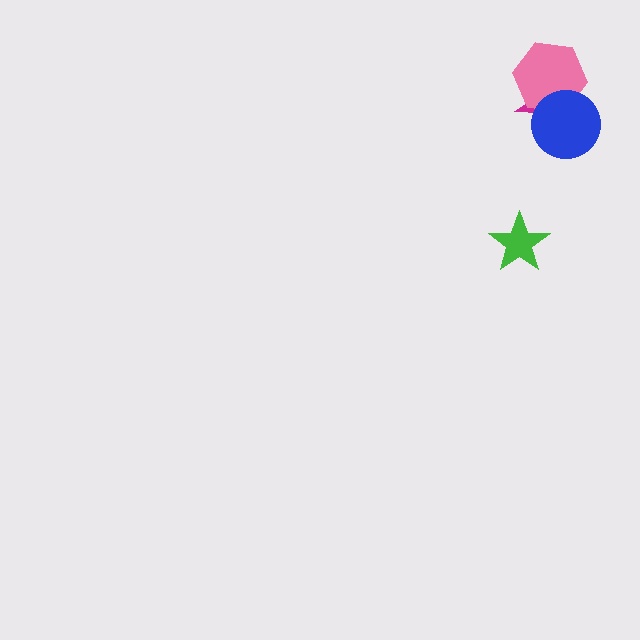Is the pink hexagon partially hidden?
Yes, it is partially covered by another shape.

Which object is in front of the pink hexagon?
The blue circle is in front of the pink hexagon.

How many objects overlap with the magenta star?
2 objects overlap with the magenta star.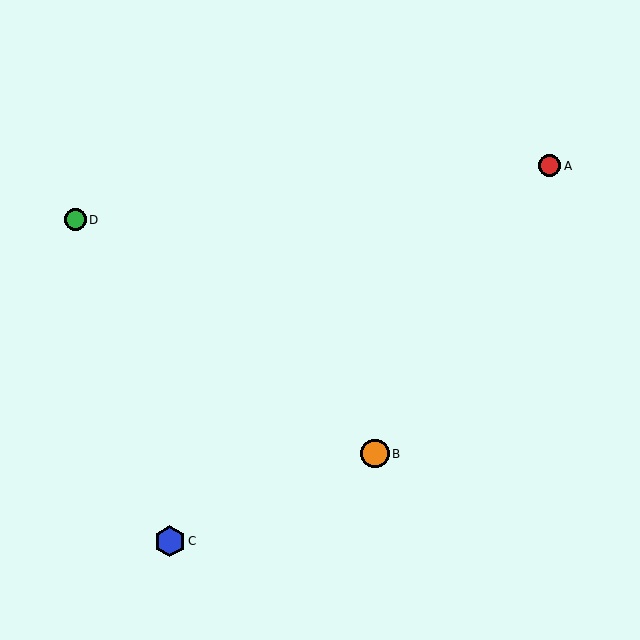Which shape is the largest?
The blue hexagon (labeled C) is the largest.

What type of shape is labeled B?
Shape B is an orange circle.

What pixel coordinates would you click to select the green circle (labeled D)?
Click at (75, 220) to select the green circle D.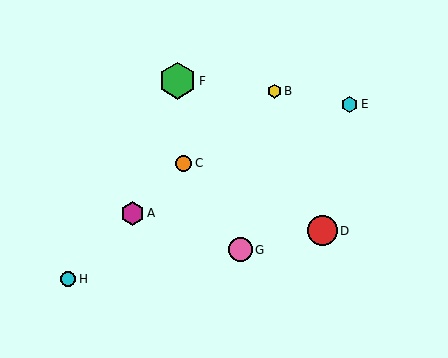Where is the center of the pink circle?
The center of the pink circle is at (240, 250).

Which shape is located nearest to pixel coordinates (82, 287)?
The cyan circle (labeled H) at (68, 279) is nearest to that location.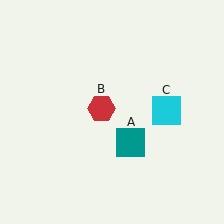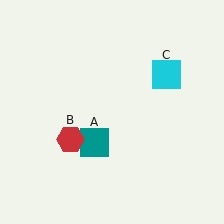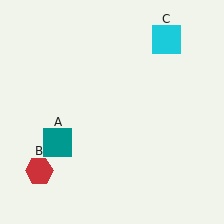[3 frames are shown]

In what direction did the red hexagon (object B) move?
The red hexagon (object B) moved down and to the left.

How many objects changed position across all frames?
3 objects changed position: teal square (object A), red hexagon (object B), cyan square (object C).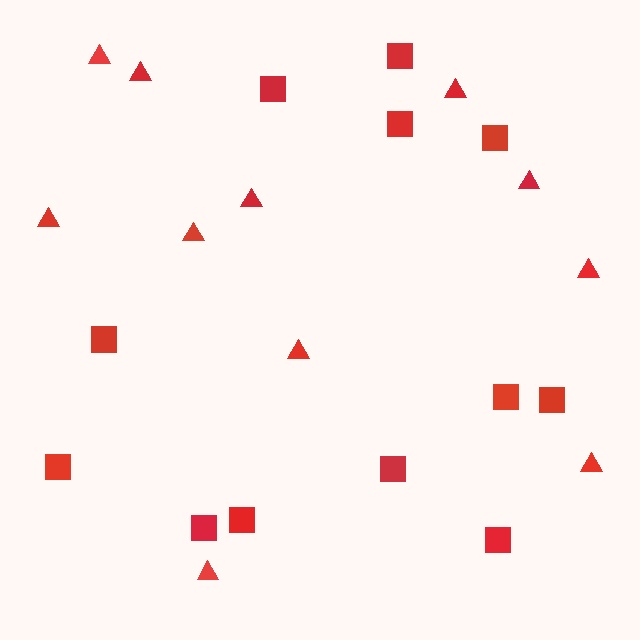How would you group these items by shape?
There are 2 groups: one group of squares (12) and one group of triangles (11).